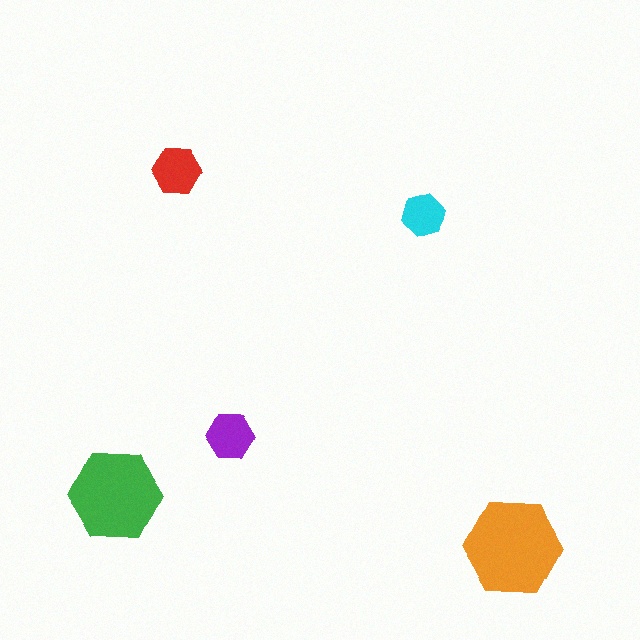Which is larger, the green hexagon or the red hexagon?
The green one.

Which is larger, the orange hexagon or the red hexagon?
The orange one.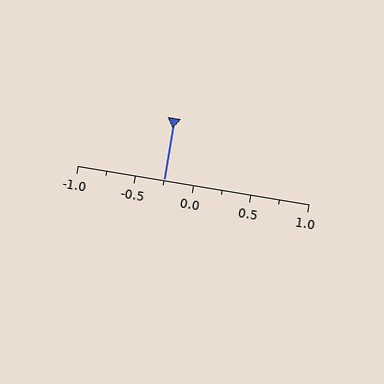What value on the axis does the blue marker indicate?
The marker indicates approximately -0.25.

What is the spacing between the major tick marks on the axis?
The major ticks are spaced 0.5 apart.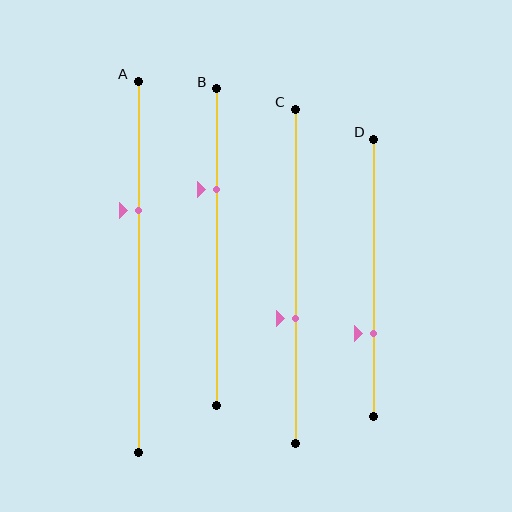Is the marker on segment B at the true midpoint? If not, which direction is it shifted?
No, the marker on segment B is shifted upward by about 18% of the segment length.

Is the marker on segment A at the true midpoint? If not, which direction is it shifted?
No, the marker on segment A is shifted upward by about 15% of the segment length.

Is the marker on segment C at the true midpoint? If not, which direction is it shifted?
No, the marker on segment C is shifted downward by about 13% of the segment length.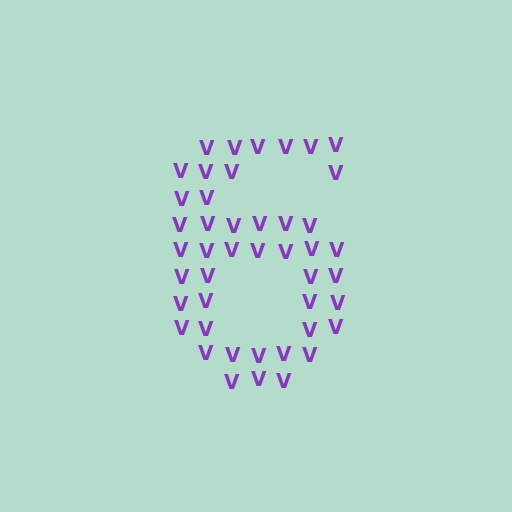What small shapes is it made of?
It is made of small letter V's.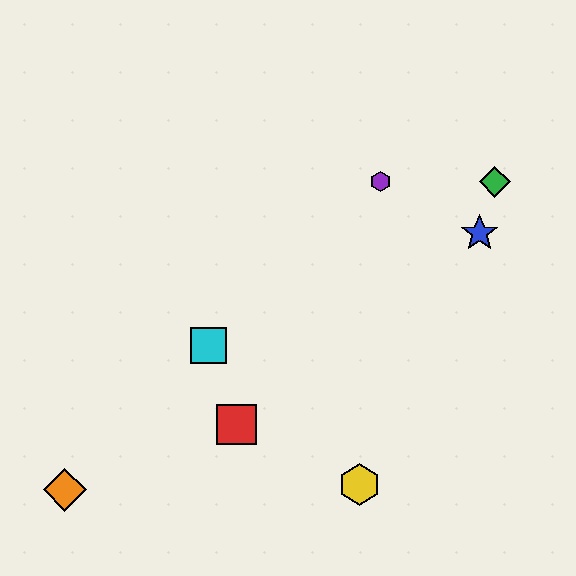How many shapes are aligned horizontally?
2 shapes (the green diamond, the purple hexagon) are aligned horizontally.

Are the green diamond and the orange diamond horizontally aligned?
No, the green diamond is at y≈182 and the orange diamond is at y≈490.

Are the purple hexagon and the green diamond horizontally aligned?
Yes, both are at y≈182.